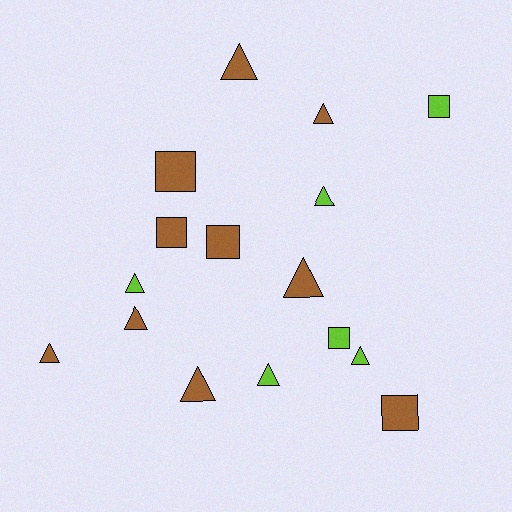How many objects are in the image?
There are 16 objects.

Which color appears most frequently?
Brown, with 10 objects.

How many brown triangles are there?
There are 6 brown triangles.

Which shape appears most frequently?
Triangle, with 10 objects.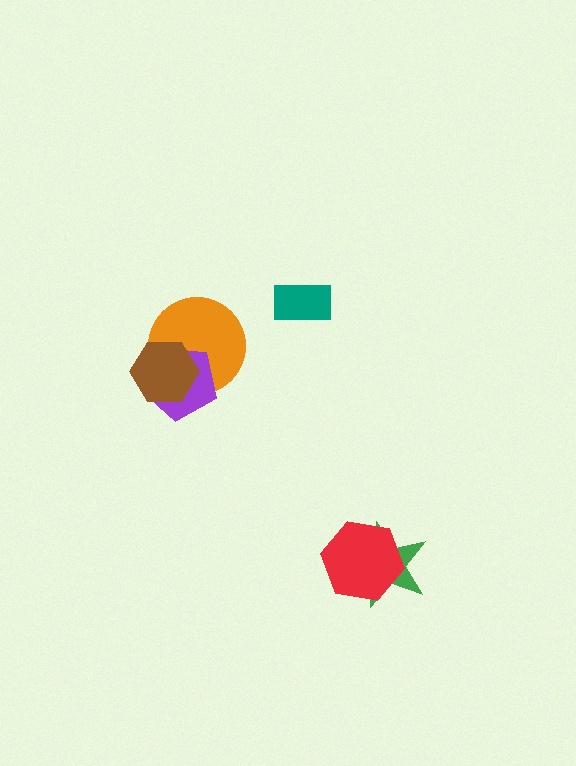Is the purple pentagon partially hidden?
Yes, it is partially covered by another shape.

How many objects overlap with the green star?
1 object overlaps with the green star.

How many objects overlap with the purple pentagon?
2 objects overlap with the purple pentagon.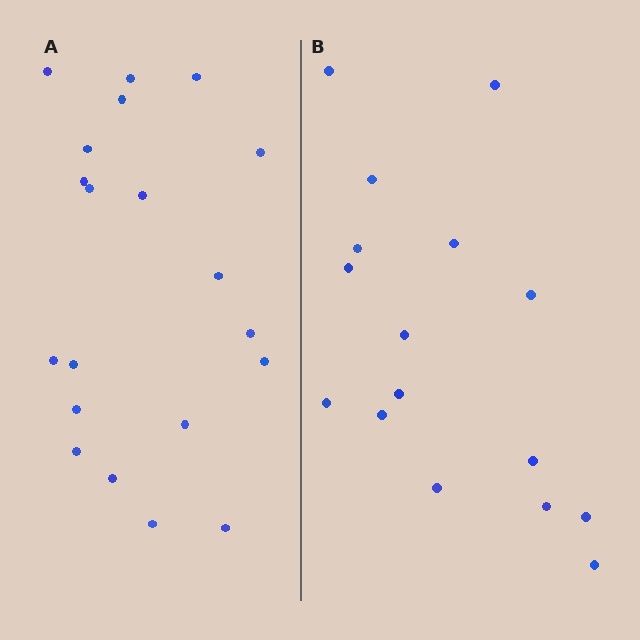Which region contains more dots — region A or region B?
Region A (the left region) has more dots.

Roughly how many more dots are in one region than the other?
Region A has about 4 more dots than region B.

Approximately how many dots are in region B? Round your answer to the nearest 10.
About 20 dots. (The exact count is 16, which rounds to 20.)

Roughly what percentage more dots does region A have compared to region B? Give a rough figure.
About 25% more.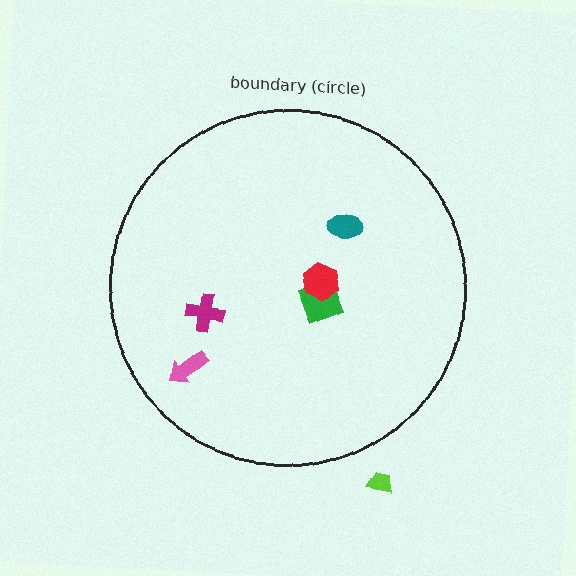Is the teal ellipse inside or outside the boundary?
Inside.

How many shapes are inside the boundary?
5 inside, 1 outside.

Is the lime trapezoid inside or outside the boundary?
Outside.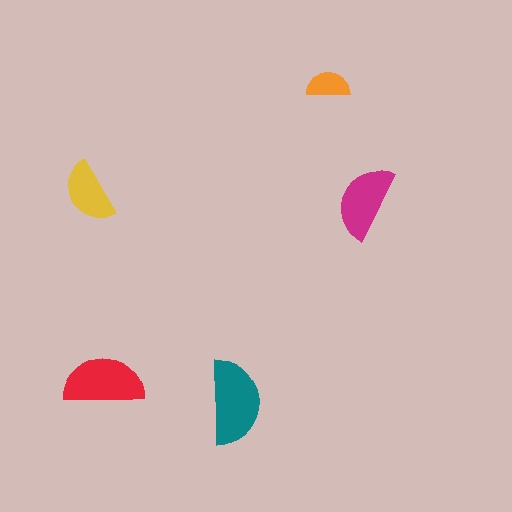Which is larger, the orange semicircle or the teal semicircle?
The teal one.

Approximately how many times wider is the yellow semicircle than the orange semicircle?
About 1.5 times wider.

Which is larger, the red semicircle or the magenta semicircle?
The red one.